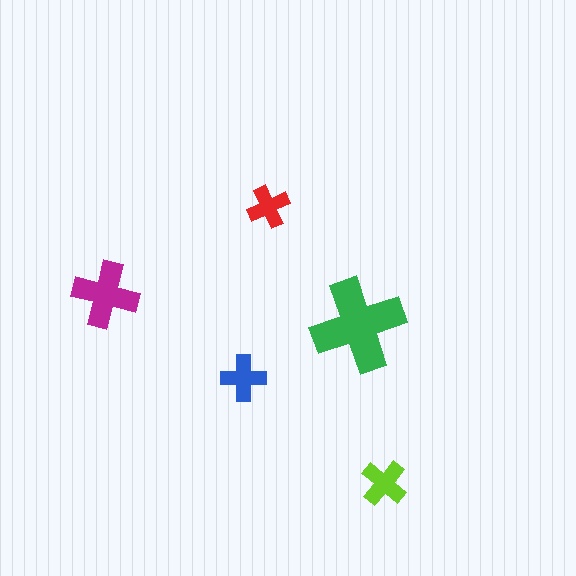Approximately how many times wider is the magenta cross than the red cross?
About 1.5 times wider.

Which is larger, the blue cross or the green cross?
The green one.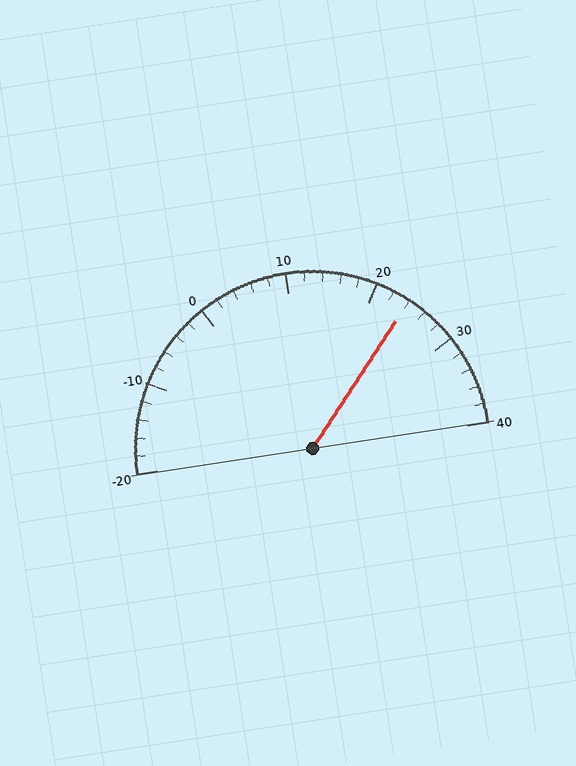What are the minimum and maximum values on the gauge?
The gauge ranges from -20 to 40.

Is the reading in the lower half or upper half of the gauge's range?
The reading is in the upper half of the range (-20 to 40).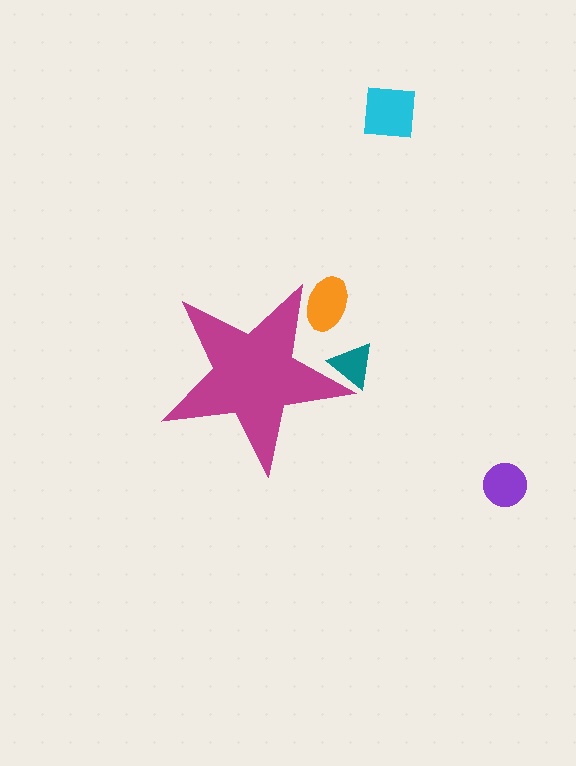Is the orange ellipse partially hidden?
Yes, the orange ellipse is partially hidden behind the magenta star.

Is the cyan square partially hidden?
No, the cyan square is fully visible.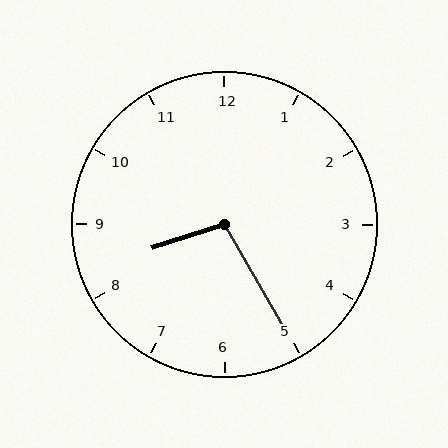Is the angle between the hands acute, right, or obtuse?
It is obtuse.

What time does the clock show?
8:25.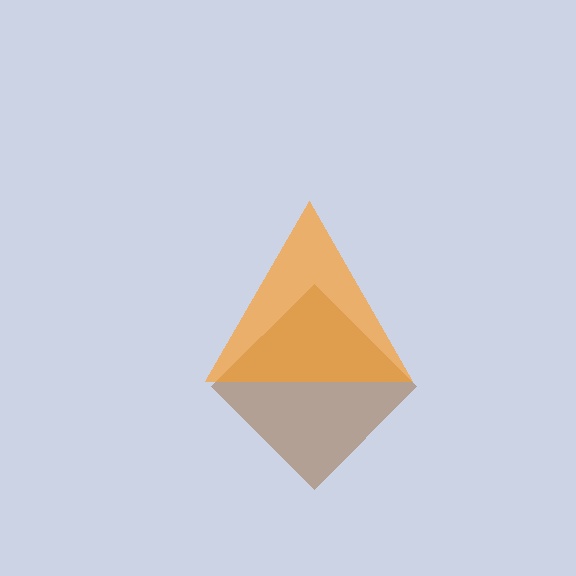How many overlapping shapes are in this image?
There are 2 overlapping shapes in the image.